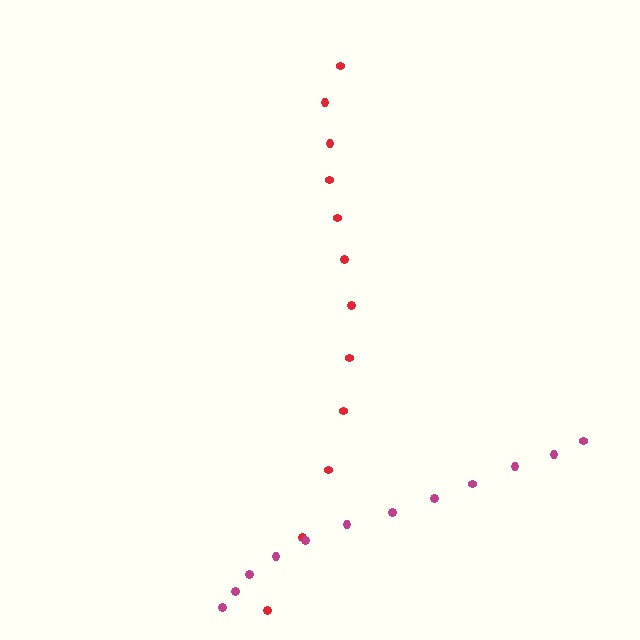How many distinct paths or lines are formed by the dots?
There are 2 distinct paths.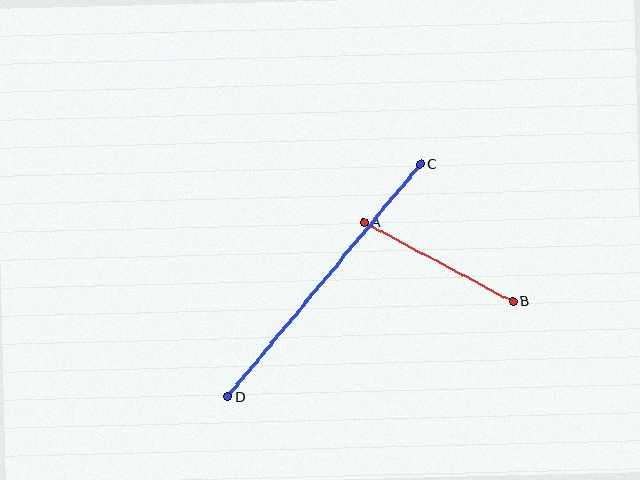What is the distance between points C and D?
The distance is approximately 302 pixels.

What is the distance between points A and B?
The distance is approximately 169 pixels.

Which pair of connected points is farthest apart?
Points C and D are farthest apart.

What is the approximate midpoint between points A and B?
The midpoint is at approximately (438, 262) pixels.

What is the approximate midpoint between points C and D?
The midpoint is at approximately (324, 280) pixels.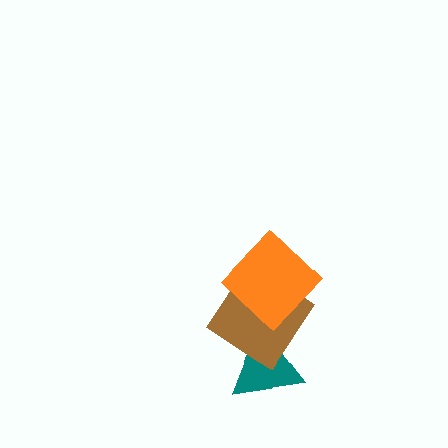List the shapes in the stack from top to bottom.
From top to bottom: the orange diamond, the brown diamond, the teal triangle.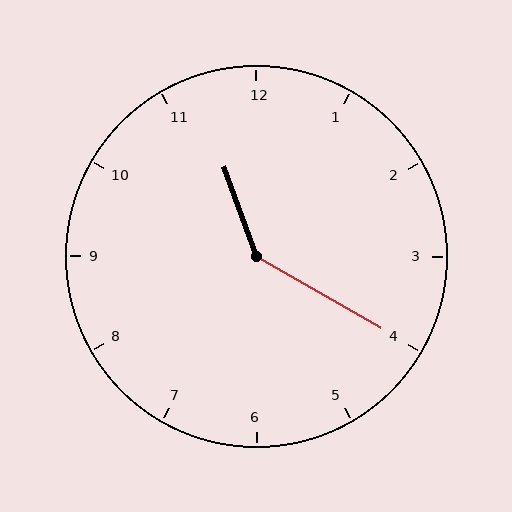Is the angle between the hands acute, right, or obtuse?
It is obtuse.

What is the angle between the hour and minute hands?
Approximately 140 degrees.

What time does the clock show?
11:20.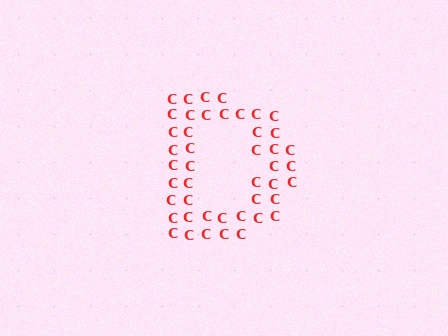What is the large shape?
The large shape is the letter D.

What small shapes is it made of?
It is made of small letter C's.